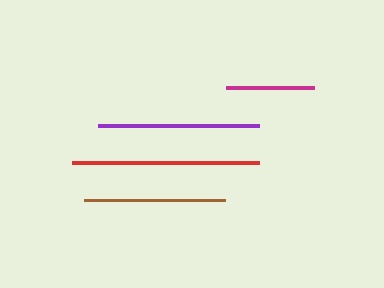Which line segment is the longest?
The red line is the longest at approximately 187 pixels.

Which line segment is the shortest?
The magenta line is the shortest at approximately 88 pixels.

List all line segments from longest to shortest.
From longest to shortest: red, purple, brown, magenta.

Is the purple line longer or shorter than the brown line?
The purple line is longer than the brown line.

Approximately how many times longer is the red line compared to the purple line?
The red line is approximately 1.2 times the length of the purple line.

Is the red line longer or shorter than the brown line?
The red line is longer than the brown line.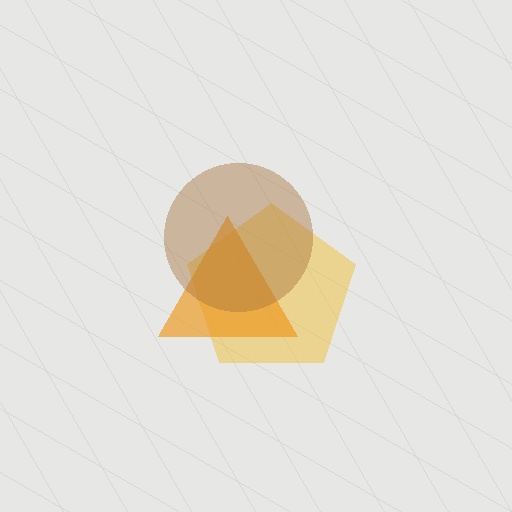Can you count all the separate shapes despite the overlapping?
Yes, there are 3 separate shapes.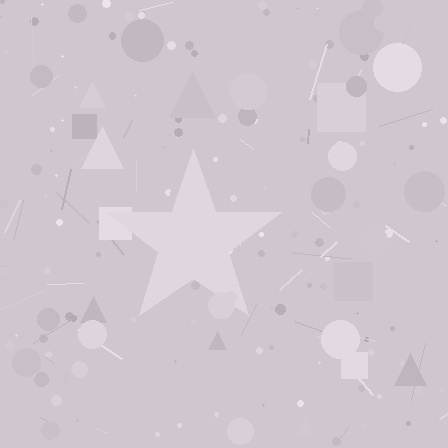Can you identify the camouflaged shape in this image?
The camouflaged shape is a star.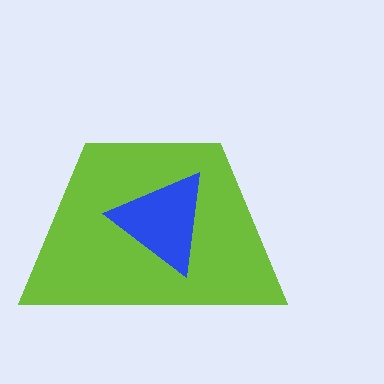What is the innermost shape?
The blue triangle.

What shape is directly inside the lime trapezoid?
The blue triangle.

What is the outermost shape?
The lime trapezoid.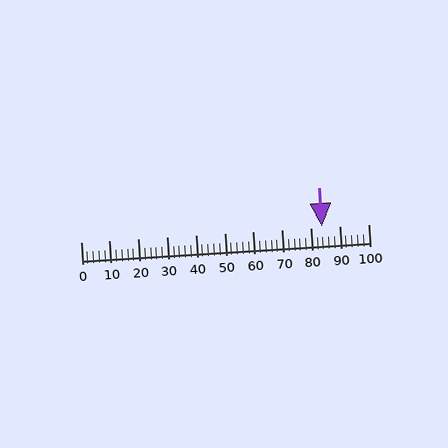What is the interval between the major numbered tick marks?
The major tick marks are spaced 10 units apart.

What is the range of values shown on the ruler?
The ruler shows values from 0 to 100.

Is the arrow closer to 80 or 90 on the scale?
The arrow is closer to 80.